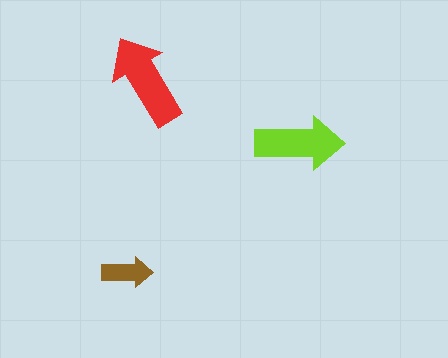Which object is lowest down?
The brown arrow is bottommost.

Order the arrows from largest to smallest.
the red one, the lime one, the brown one.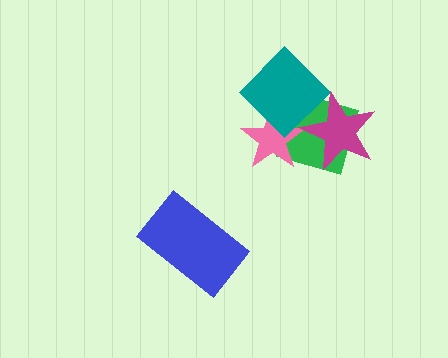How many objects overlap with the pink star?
3 objects overlap with the pink star.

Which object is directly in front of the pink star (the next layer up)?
The teal diamond is directly in front of the pink star.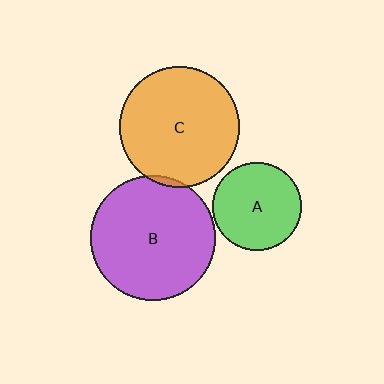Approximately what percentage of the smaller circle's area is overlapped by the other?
Approximately 5%.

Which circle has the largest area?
Circle B (purple).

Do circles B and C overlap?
Yes.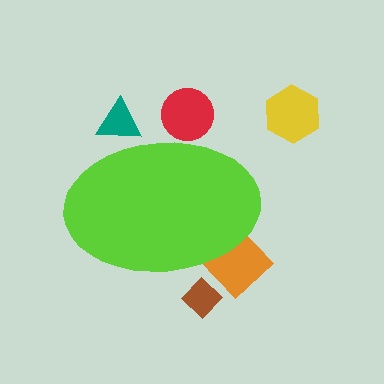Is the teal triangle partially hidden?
Yes, the teal triangle is partially hidden behind the lime ellipse.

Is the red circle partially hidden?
Yes, the red circle is partially hidden behind the lime ellipse.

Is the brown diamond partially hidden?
Yes, the brown diamond is partially hidden behind the lime ellipse.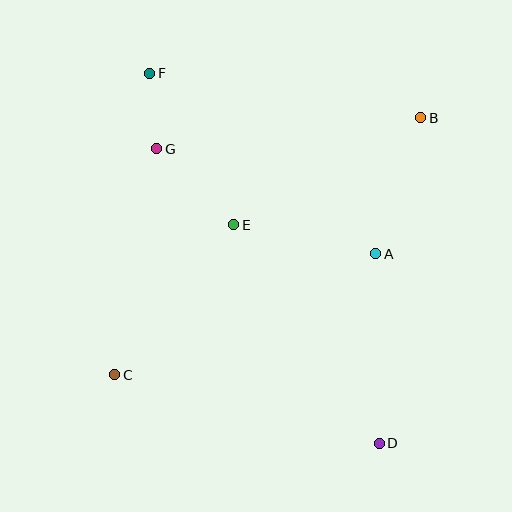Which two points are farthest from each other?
Points D and F are farthest from each other.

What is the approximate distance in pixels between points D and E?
The distance between D and E is approximately 263 pixels.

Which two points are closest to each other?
Points F and G are closest to each other.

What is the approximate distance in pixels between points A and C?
The distance between A and C is approximately 288 pixels.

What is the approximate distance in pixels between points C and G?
The distance between C and G is approximately 230 pixels.